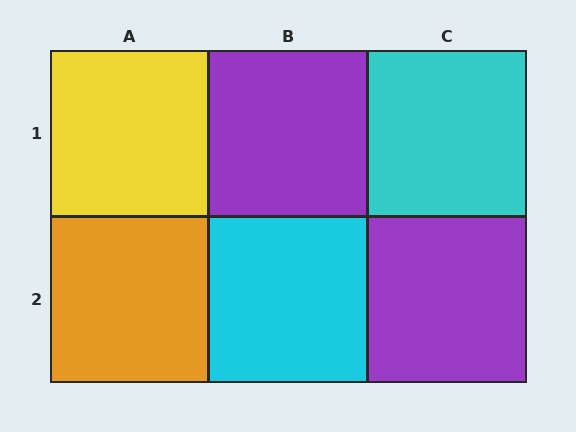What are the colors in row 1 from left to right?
Yellow, purple, cyan.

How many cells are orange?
1 cell is orange.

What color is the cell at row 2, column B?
Cyan.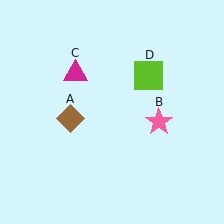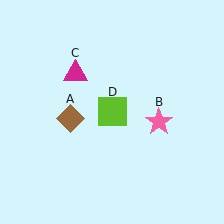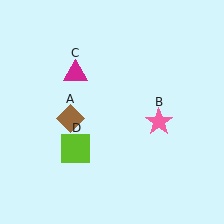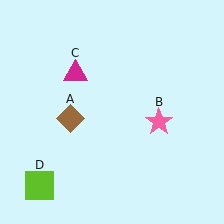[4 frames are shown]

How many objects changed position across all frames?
1 object changed position: lime square (object D).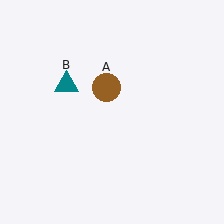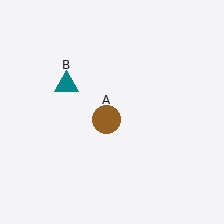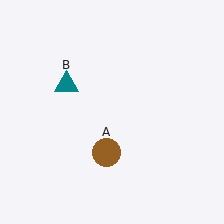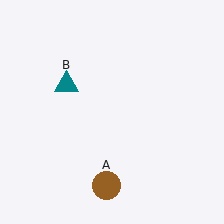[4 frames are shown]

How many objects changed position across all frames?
1 object changed position: brown circle (object A).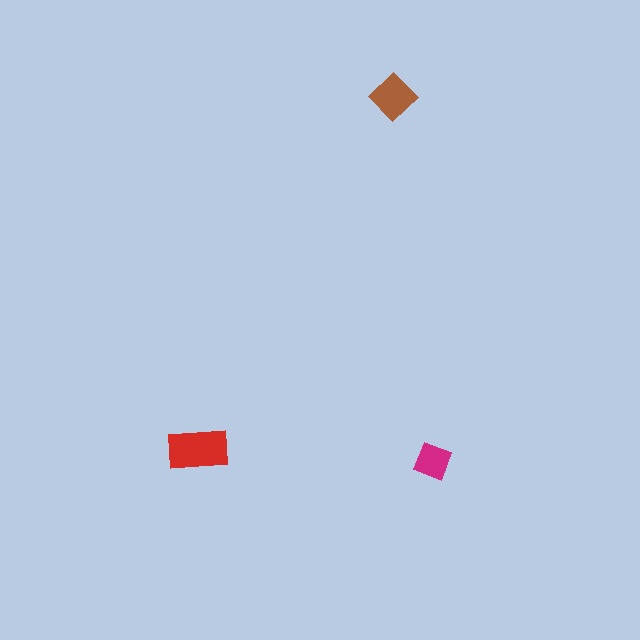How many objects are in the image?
There are 3 objects in the image.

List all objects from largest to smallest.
The red rectangle, the brown diamond, the magenta diamond.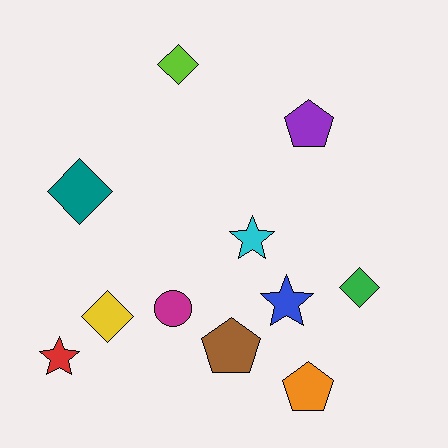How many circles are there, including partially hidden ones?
There is 1 circle.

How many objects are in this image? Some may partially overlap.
There are 11 objects.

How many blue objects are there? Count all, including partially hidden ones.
There is 1 blue object.